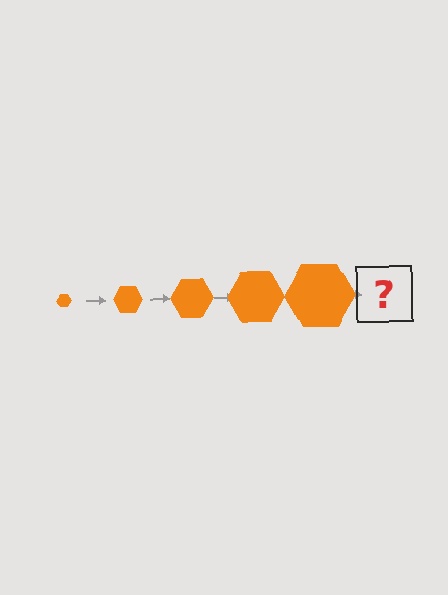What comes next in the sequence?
The next element should be an orange hexagon, larger than the previous one.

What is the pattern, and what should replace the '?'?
The pattern is that the hexagon gets progressively larger each step. The '?' should be an orange hexagon, larger than the previous one.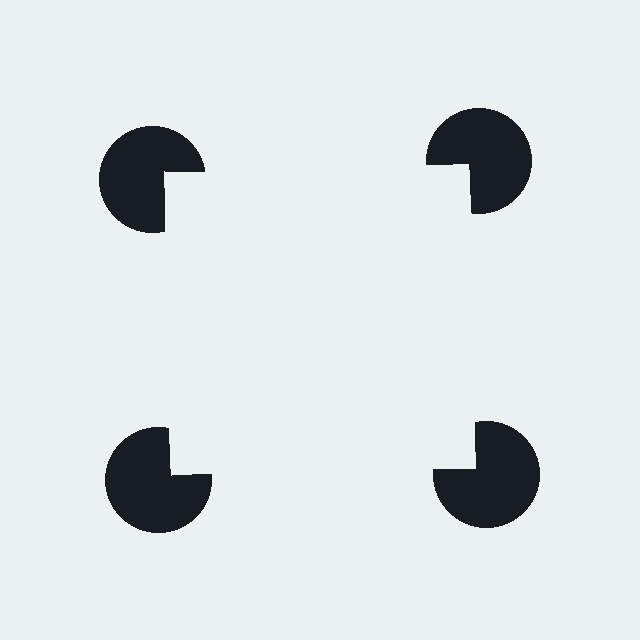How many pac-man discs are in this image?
There are 4 — one at each vertex of the illusory square.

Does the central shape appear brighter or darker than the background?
It typically appears slightly brighter than the background, even though no actual brightness change is drawn.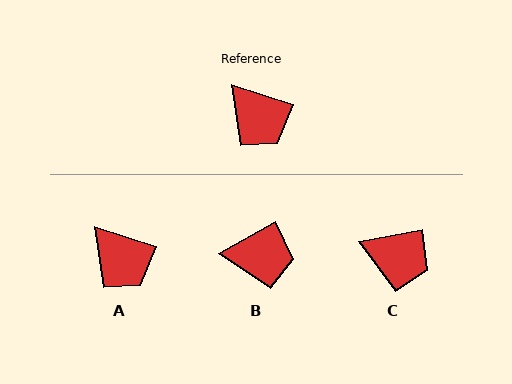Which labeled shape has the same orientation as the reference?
A.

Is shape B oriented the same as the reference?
No, it is off by about 48 degrees.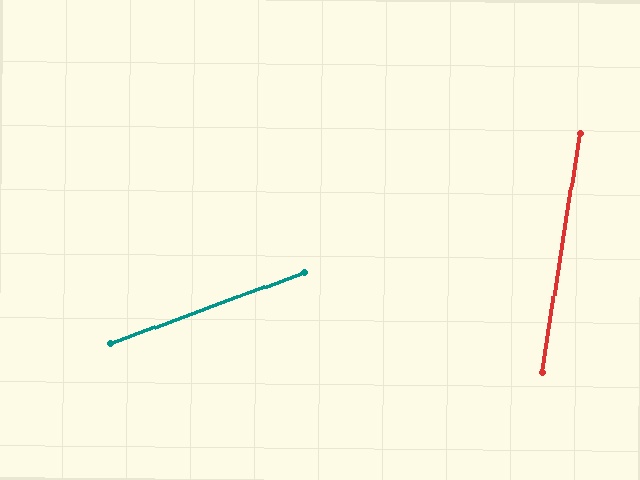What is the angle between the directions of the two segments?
Approximately 61 degrees.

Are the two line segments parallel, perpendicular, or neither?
Neither parallel nor perpendicular — they differ by about 61°.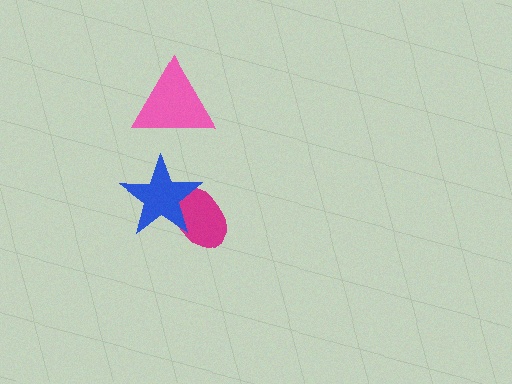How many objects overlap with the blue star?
1 object overlaps with the blue star.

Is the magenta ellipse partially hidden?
Yes, it is partially covered by another shape.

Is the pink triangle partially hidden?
No, no other shape covers it.